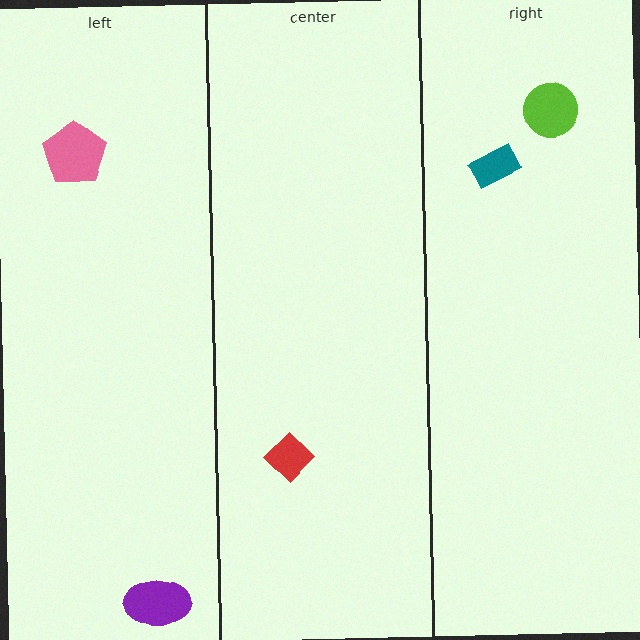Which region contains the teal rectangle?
The right region.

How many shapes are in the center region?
1.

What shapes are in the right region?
The lime circle, the teal rectangle.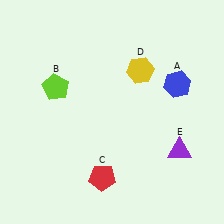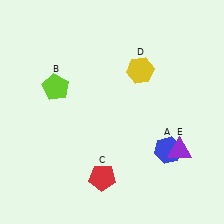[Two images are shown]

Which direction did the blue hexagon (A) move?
The blue hexagon (A) moved down.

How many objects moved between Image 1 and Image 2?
1 object moved between the two images.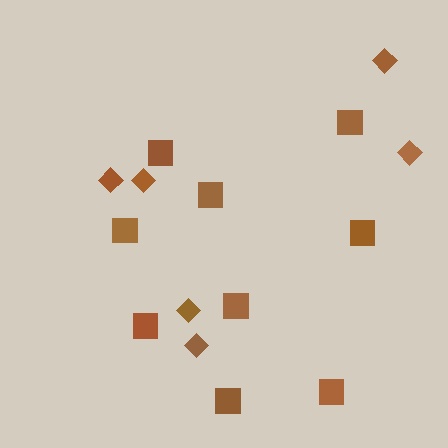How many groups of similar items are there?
There are 2 groups: one group of squares (9) and one group of diamonds (6).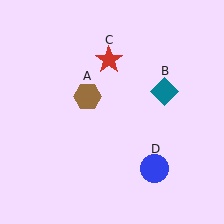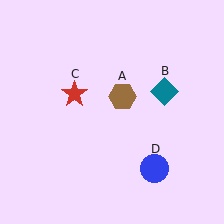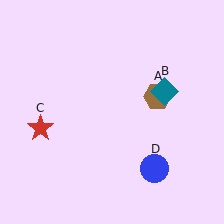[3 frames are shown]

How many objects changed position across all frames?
2 objects changed position: brown hexagon (object A), red star (object C).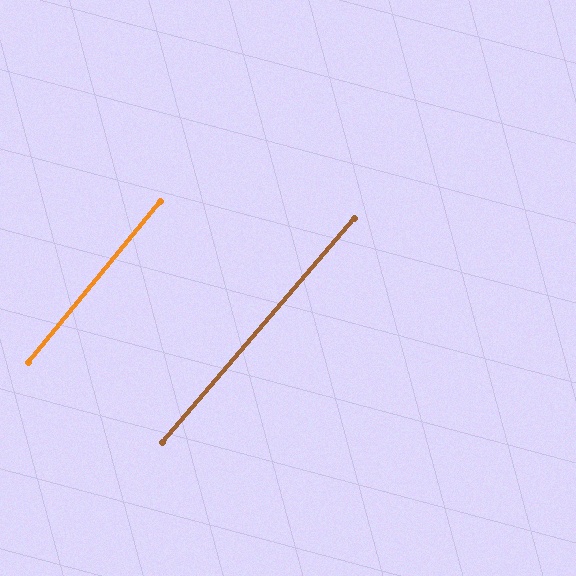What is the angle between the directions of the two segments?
Approximately 1 degree.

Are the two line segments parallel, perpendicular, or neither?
Parallel — their directions differ by only 1.3°.